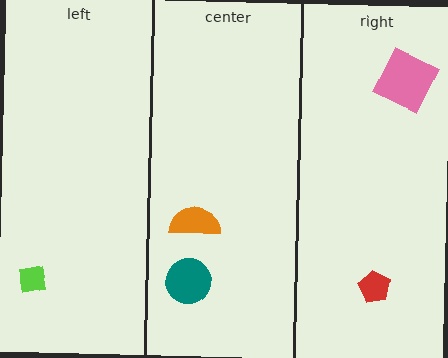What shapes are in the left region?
The lime square.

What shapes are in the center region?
The orange semicircle, the teal circle.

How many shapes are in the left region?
1.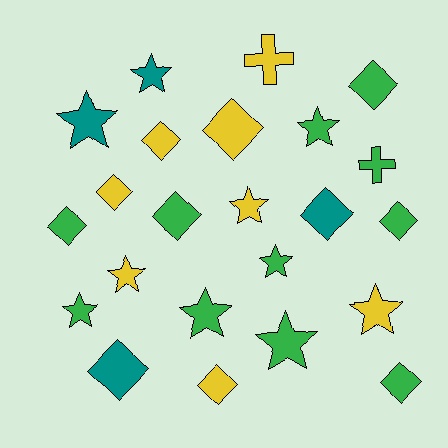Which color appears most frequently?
Green, with 11 objects.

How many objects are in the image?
There are 23 objects.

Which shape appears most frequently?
Diamond, with 11 objects.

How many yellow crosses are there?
There is 1 yellow cross.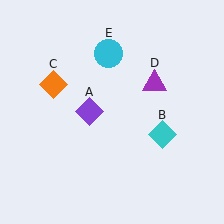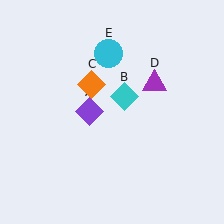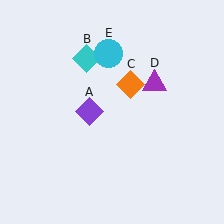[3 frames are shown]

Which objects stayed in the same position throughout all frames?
Purple diamond (object A) and purple triangle (object D) and cyan circle (object E) remained stationary.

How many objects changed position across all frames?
2 objects changed position: cyan diamond (object B), orange diamond (object C).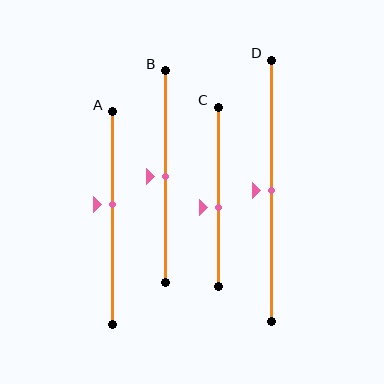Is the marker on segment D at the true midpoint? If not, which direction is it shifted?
Yes, the marker on segment D is at the true midpoint.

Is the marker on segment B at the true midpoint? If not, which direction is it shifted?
Yes, the marker on segment B is at the true midpoint.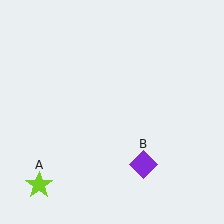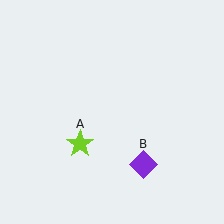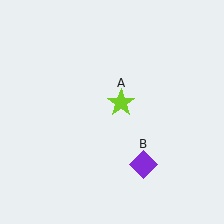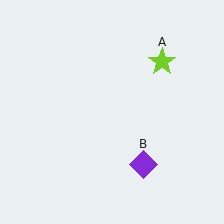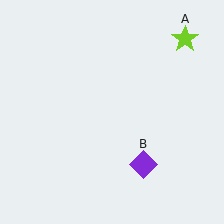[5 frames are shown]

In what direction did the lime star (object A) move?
The lime star (object A) moved up and to the right.